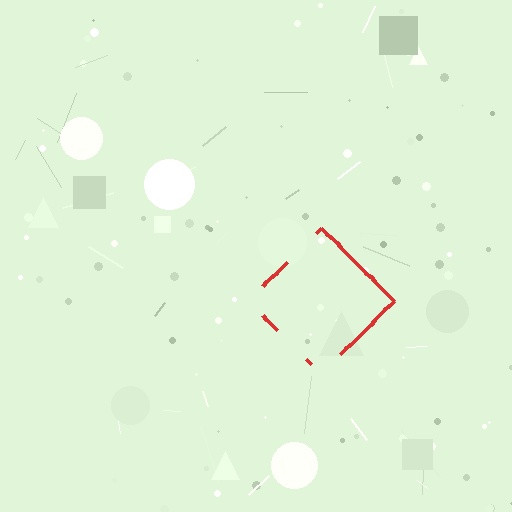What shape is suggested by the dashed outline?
The dashed outline suggests a diamond.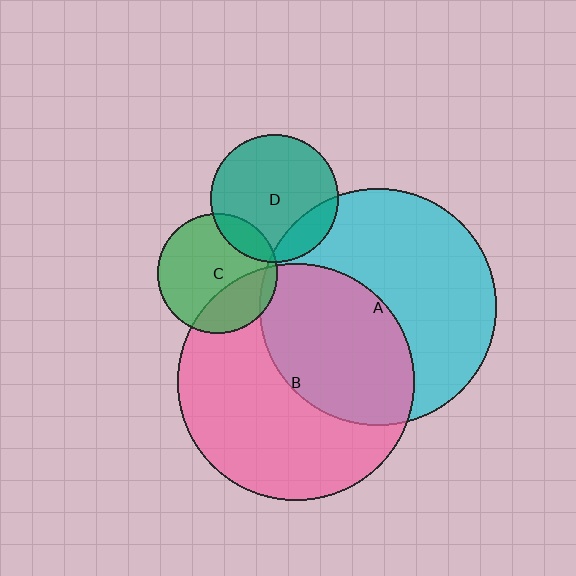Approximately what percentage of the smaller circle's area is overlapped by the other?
Approximately 15%.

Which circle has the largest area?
Circle A (cyan).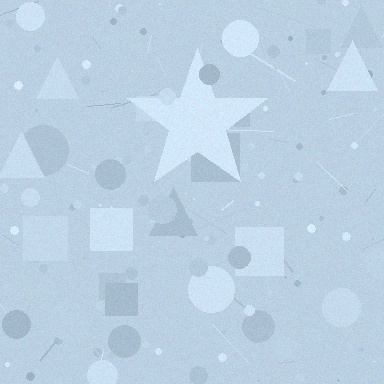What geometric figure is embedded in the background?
A star is embedded in the background.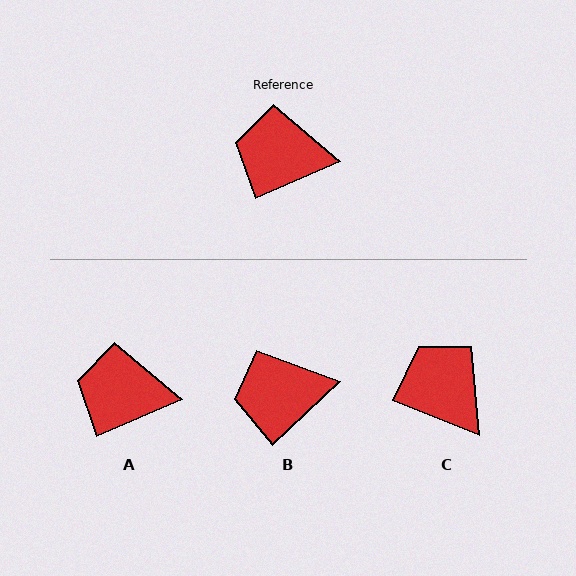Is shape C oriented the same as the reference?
No, it is off by about 45 degrees.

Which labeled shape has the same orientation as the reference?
A.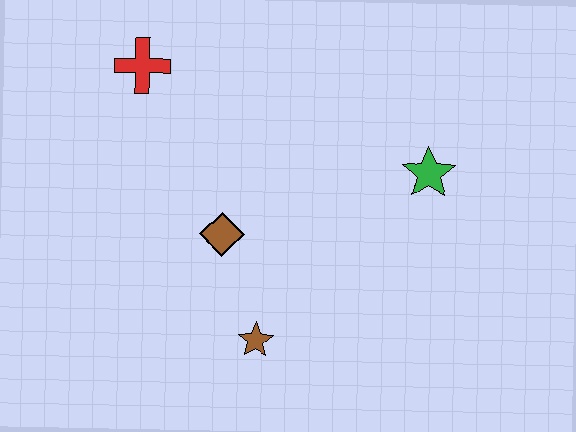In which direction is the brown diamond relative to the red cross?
The brown diamond is below the red cross.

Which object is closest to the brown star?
The brown diamond is closest to the brown star.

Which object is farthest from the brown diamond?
The green star is farthest from the brown diamond.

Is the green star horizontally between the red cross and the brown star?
No